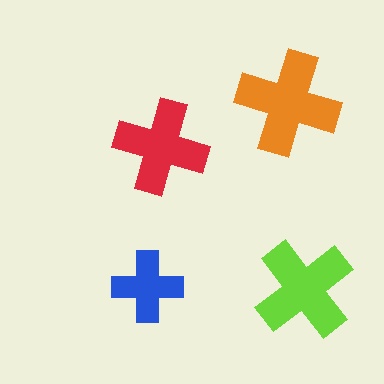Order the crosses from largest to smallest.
the orange one, the lime one, the red one, the blue one.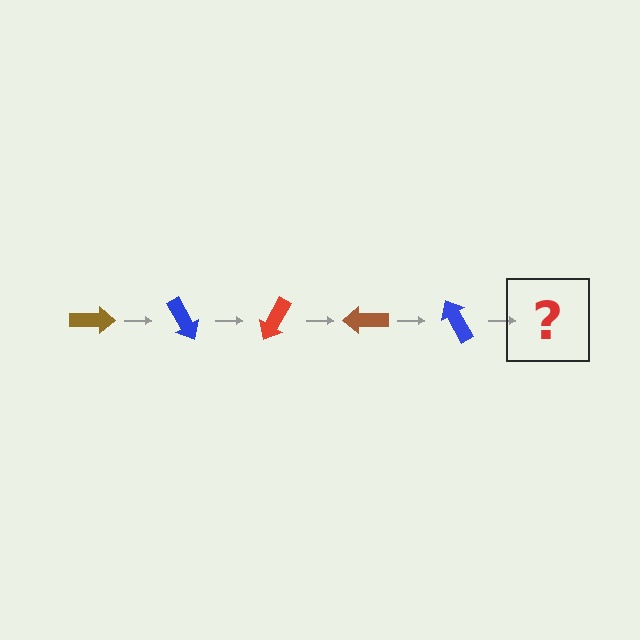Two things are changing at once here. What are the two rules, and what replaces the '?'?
The two rules are that it rotates 60 degrees each step and the color cycles through brown, blue, and red. The '?' should be a red arrow, rotated 300 degrees from the start.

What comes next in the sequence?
The next element should be a red arrow, rotated 300 degrees from the start.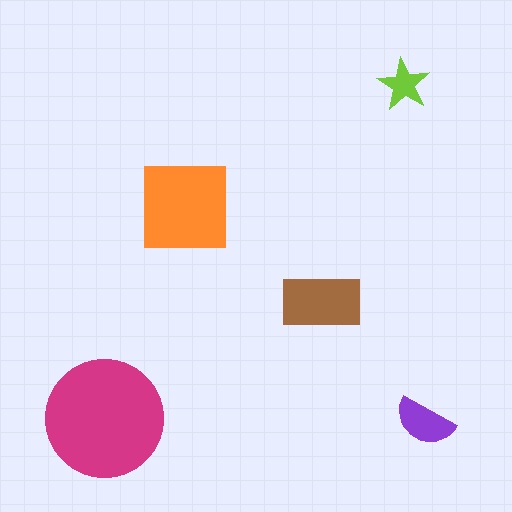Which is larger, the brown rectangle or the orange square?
The orange square.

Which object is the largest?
The magenta circle.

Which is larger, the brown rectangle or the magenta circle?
The magenta circle.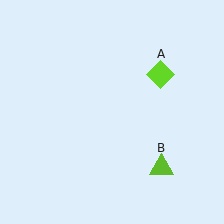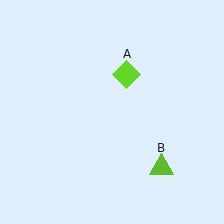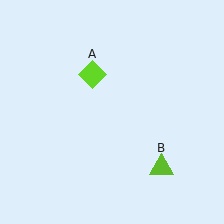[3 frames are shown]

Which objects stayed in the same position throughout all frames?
Lime triangle (object B) remained stationary.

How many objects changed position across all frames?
1 object changed position: lime diamond (object A).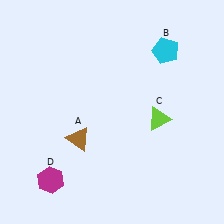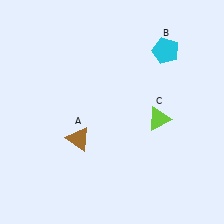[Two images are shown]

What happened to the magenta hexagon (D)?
The magenta hexagon (D) was removed in Image 2. It was in the bottom-left area of Image 1.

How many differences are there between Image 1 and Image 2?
There is 1 difference between the two images.